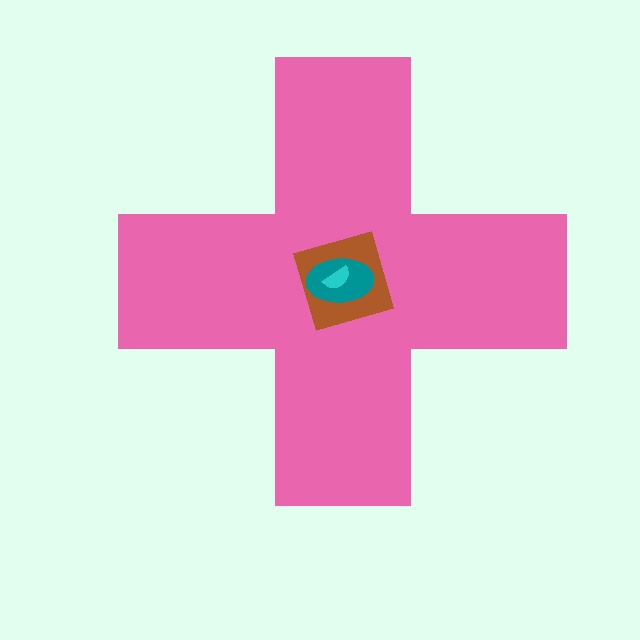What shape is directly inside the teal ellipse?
The cyan semicircle.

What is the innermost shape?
The cyan semicircle.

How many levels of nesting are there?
4.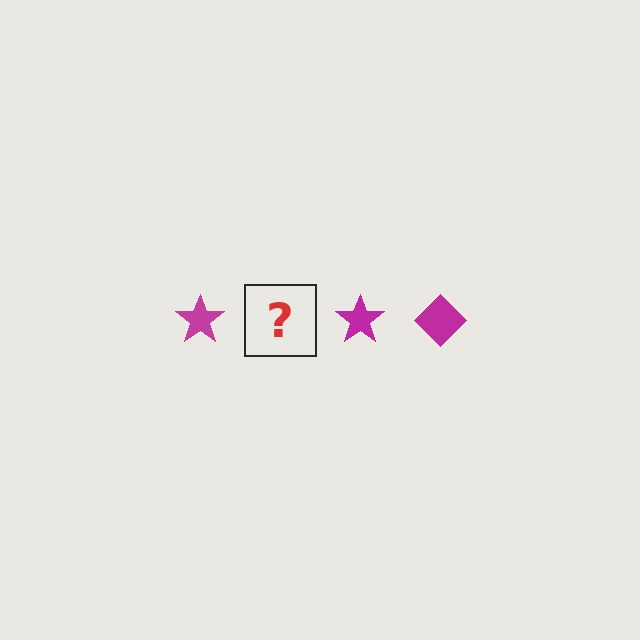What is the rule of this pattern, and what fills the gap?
The rule is that the pattern cycles through star, diamond shapes in magenta. The gap should be filled with a magenta diamond.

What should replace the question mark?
The question mark should be replaced with a magenta diamond.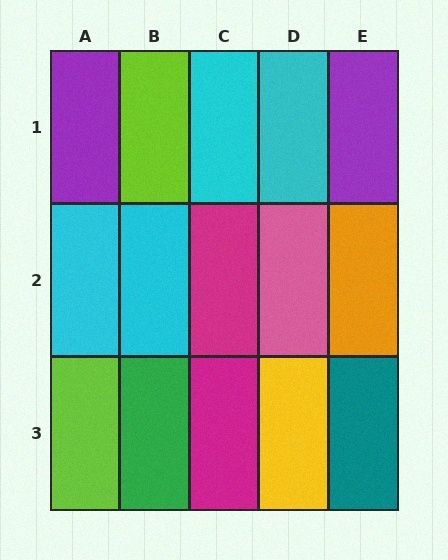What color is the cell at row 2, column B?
Cyan.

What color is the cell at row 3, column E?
Teal.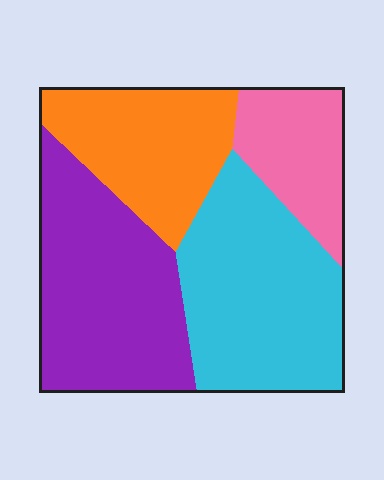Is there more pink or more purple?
Purple.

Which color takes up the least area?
Pink, at roughly 15%.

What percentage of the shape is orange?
Orange takes up about one fifth (1/5) of the shape.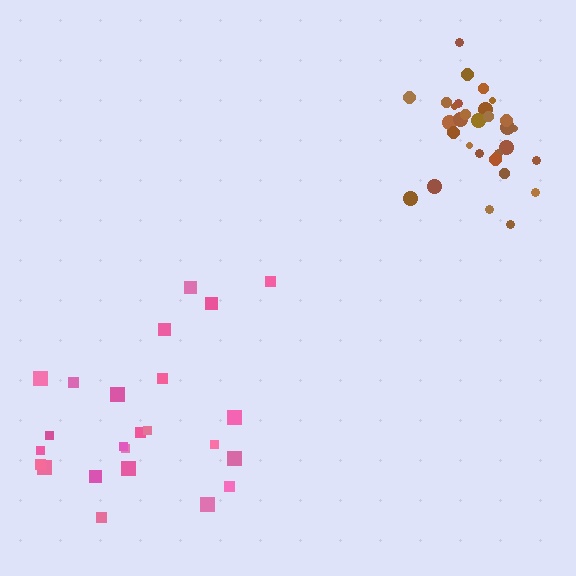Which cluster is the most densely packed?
Brown.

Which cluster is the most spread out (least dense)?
Pink.